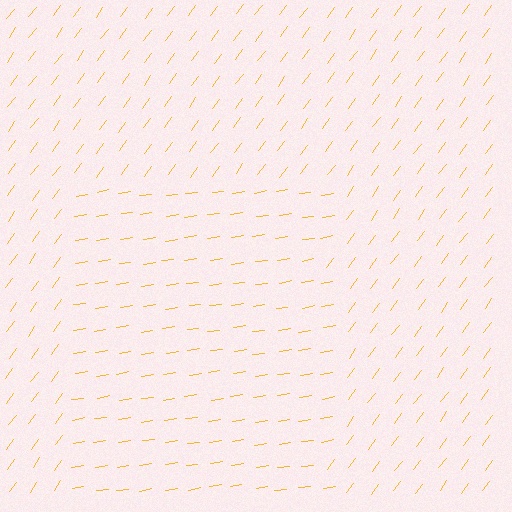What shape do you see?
I see a rectangle.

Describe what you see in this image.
The image is filled with small yellow line segments. A rectangle region in the image has lines oriented differently from the surrounding lines, creating a visible texture boundary.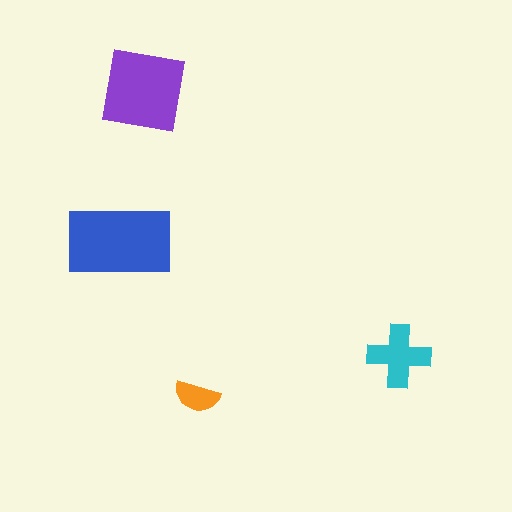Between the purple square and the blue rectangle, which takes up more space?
The blue rectangle.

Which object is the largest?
The blue rectangle.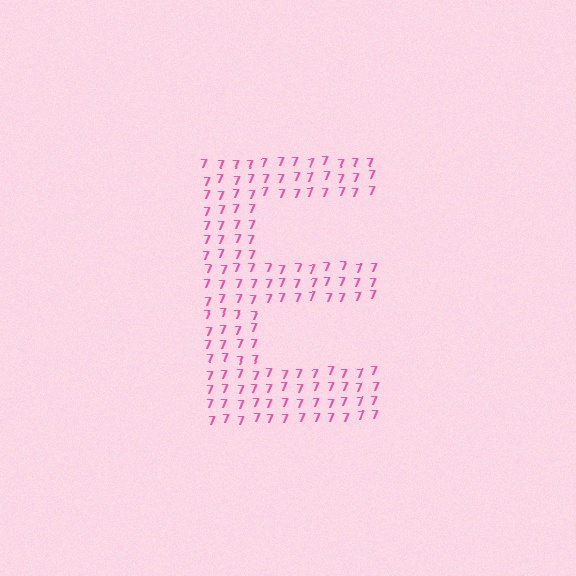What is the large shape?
The large shape is the letter E.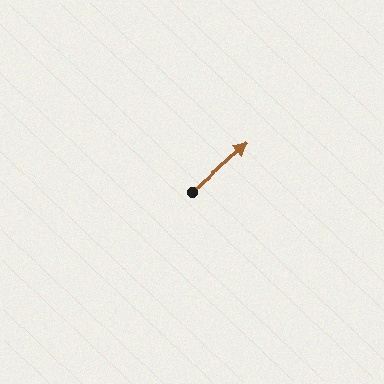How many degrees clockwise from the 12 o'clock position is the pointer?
Approximately 49 degrees.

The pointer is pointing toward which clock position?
Roughly 2 o'clock.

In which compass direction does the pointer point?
Northeast.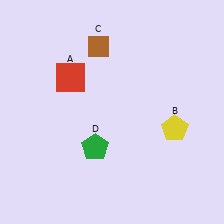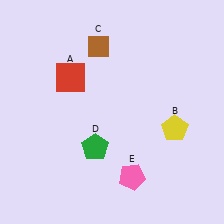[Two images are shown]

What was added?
A pink pentagon (E) was added in Image 2.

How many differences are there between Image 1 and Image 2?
There is 1 difference between the two images.